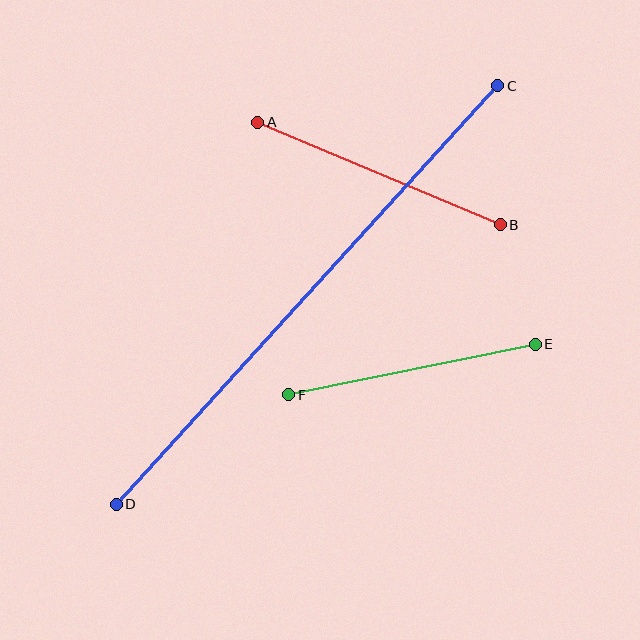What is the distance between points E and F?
The distance is approximately 252 pixels.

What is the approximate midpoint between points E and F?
The midpoint is at approximately (412, 369) pixels.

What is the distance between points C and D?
The distance is approximately 567 pixels.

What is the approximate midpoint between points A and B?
The midpoint is at approximately (379, 174) pixels.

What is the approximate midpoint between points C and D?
The midpoint is at approximately (307, 295) pixels.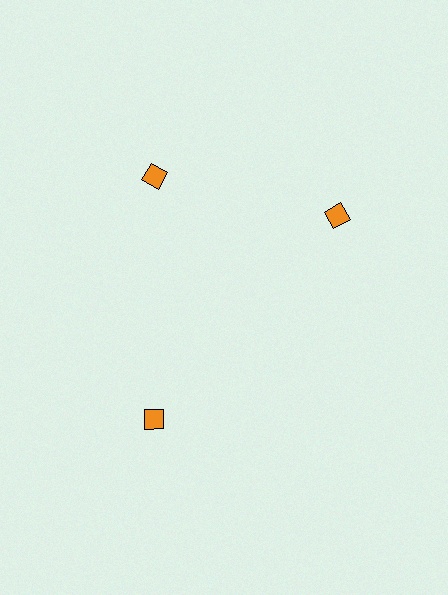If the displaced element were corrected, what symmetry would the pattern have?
It would have 3-fold rotational symmetry — the pattern would map onto itself every 120 degrees.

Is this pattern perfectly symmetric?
No. The 3 orange diamonds are arranged in a ring, but one element near the 3 o'clock position is rotated out of alignment along the ring, breaking the 3-fold rotational symmetry.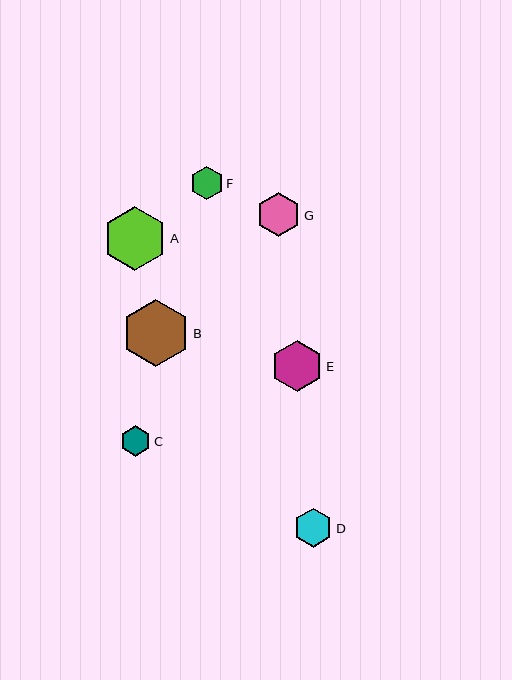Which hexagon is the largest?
Hexagon B is the largest with a size of approximately 67 pixels.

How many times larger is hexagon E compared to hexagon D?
Hexagon E is approximately 1.3 times the size of hexagon D.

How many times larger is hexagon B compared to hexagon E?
Hexagon B is approximately 1.3 times the size of hexagon E.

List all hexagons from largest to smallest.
From largest to smallest: B, A, E, G, D, F, C.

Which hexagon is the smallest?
Hexagon C is the smallest with a size of approximately 30 pixels.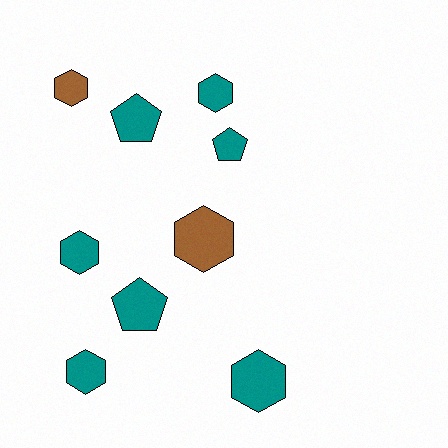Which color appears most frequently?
Teal, with 7 objects.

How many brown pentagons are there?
There are no brown pentagons.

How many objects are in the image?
There are 9 objects.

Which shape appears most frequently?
Hexagon, with 6 objects.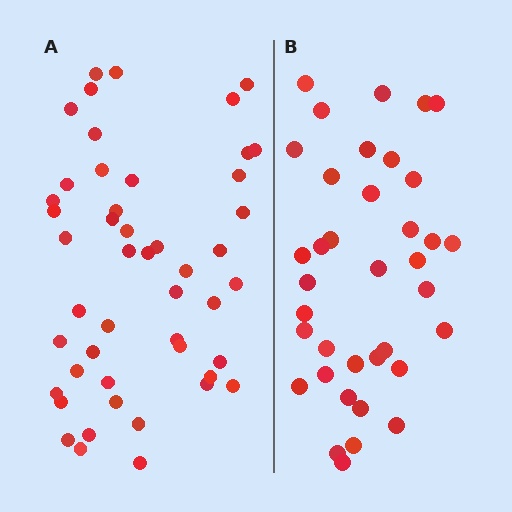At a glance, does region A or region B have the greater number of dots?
Region A (the left region) has more dots.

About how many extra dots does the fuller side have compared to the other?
Region A has roughly 12 or so more dots than region B.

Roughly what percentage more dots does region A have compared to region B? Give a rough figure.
About 30% more.